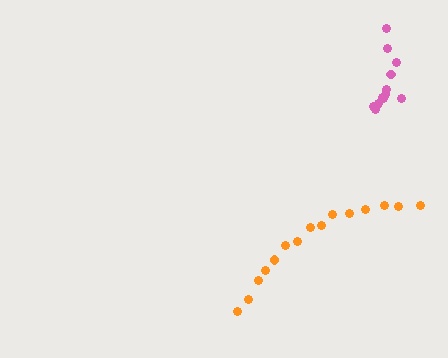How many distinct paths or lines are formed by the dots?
There are 2 distinct paths.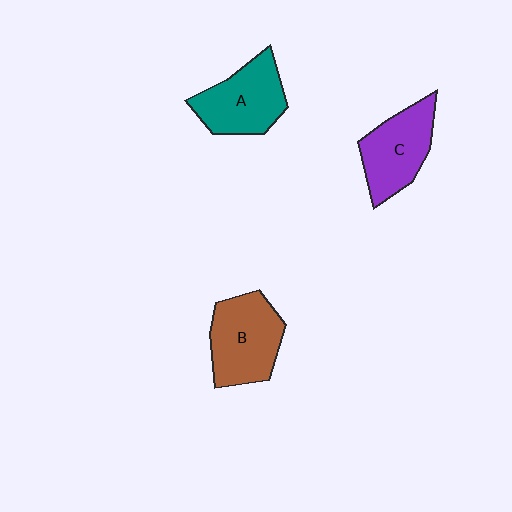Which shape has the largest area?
Shape B (brown).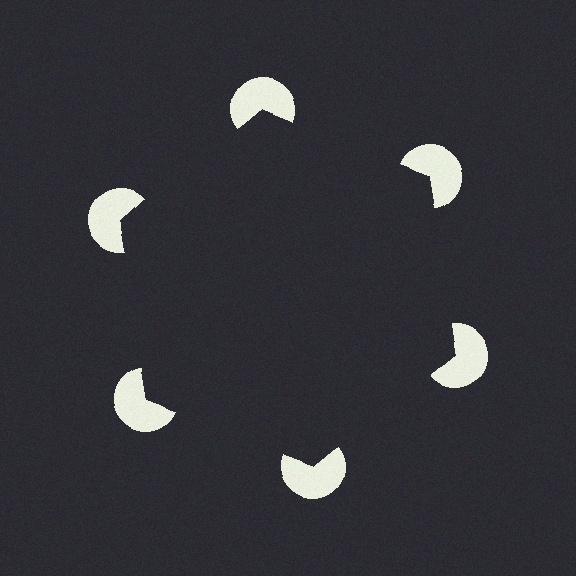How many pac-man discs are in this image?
There are 6 — one at each vertex of the illusory hexagon.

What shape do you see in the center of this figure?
An illusory hexagon — its edges are inferred from the aligned wedge cuts in the pac-man discs, not physically drawn.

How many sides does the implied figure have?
6 sides.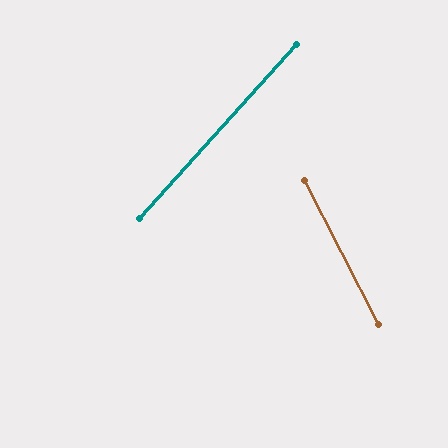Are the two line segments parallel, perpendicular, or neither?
Neither parallel nor perpendicular — they differ by about 69°.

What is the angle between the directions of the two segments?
Approximately 69 degrees.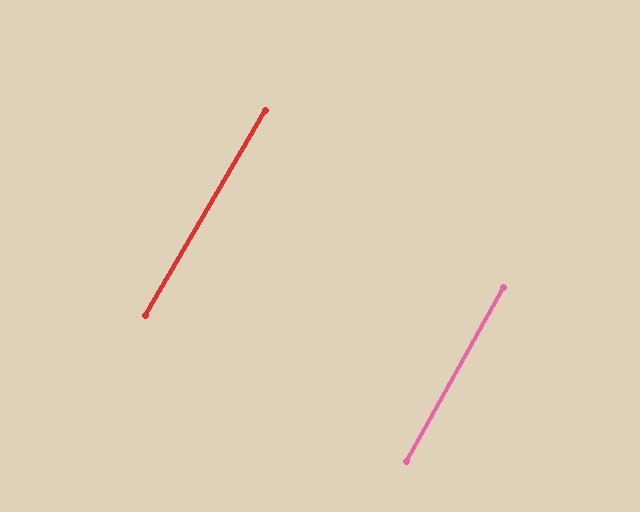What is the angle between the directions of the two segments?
Approximately 2 degrees.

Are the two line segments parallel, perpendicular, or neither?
Parallel — their directions differ by only 1.5°.